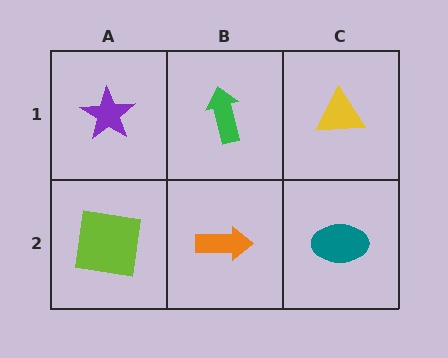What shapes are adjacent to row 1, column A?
A lime square (row 2, column A), a green arrow (row 1, column B).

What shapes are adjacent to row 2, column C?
A yellow triangle (row 1, column C), an orange arrow (row 2, column B).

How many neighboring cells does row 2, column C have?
2.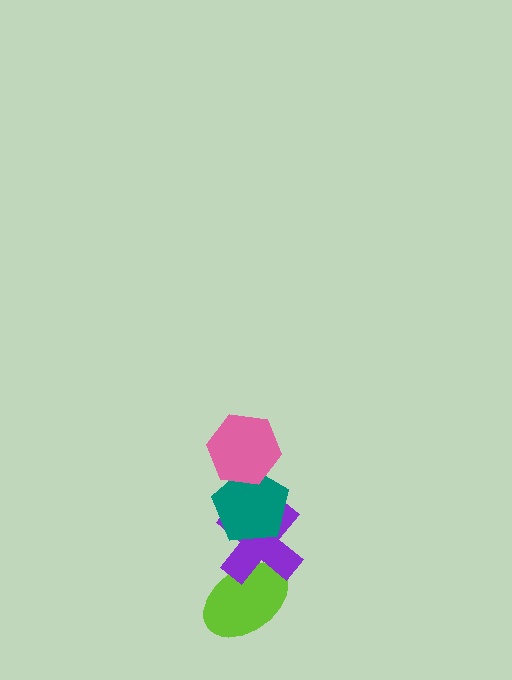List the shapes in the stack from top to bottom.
From top to bottom: the pink hexagon, the teal pentagon, the purple cross, the lime ellipse.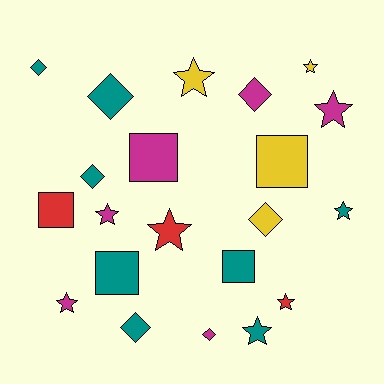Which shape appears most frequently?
Star, with 9 objects.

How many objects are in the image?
There are 21 objects.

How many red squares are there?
There is 1 red square.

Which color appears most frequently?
Teal, with 8 objects.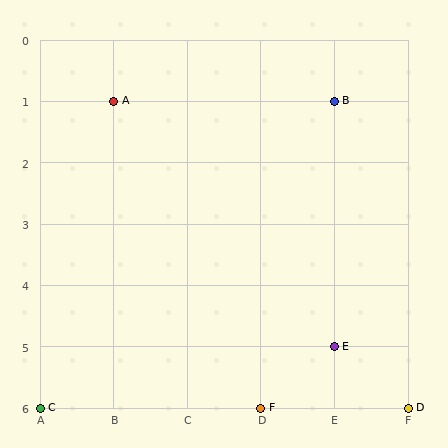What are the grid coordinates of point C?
Point C is at grid coordinates (A, 6).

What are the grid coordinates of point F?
Point F is at grid coordinates (D, 6).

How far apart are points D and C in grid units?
Points D and C are 5 columns apart.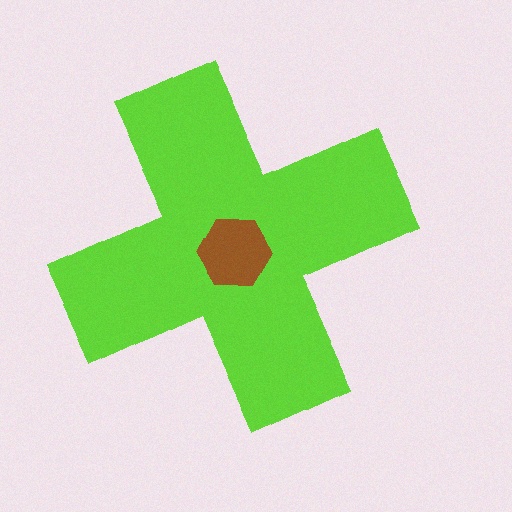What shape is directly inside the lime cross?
The brown hexagon.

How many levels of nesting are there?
2.